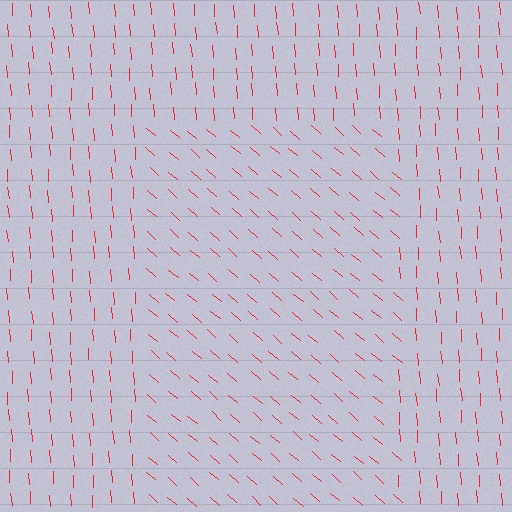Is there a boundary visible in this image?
Yes, there is a texture boundary formed by a change in line orientation.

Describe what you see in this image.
The image is filled with small red line segments. A rectangle region in the image has lines oriented differently from the surrounding lines, creating a visible texture boundary.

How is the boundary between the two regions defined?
The boundary is defined purely by a change in line orientation (approximately 45 degrees difference). All lines are the same color and thickness.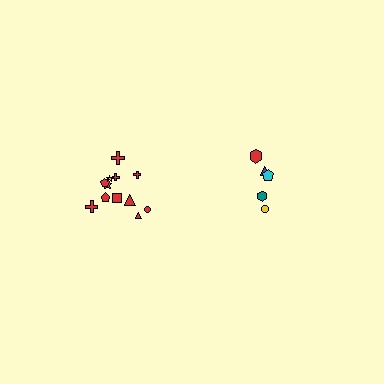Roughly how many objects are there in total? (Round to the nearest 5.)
Roughly 15 objects in total.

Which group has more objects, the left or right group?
The left group.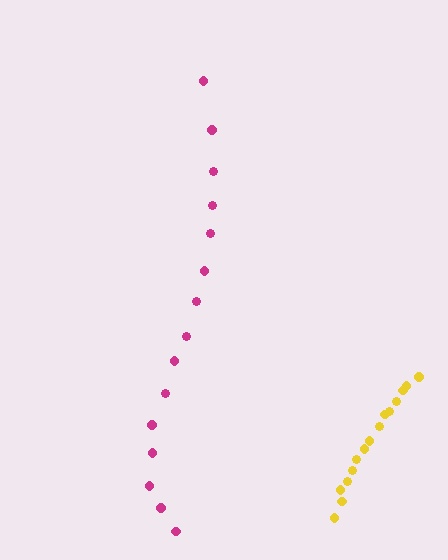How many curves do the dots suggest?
There are 2 distinct paths.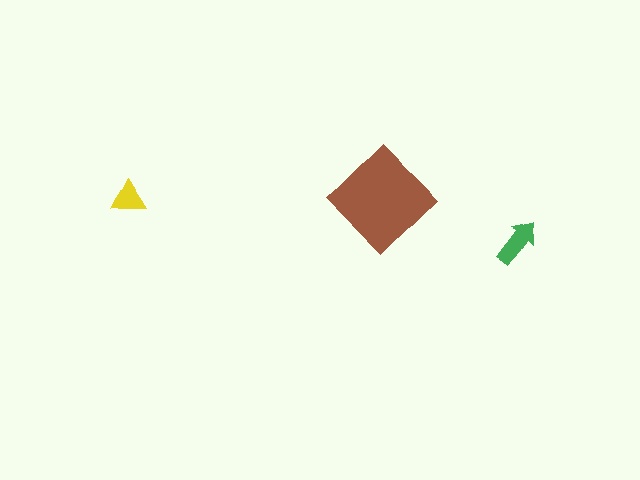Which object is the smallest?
The yellow triangle.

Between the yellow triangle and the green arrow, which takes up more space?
The green arrow.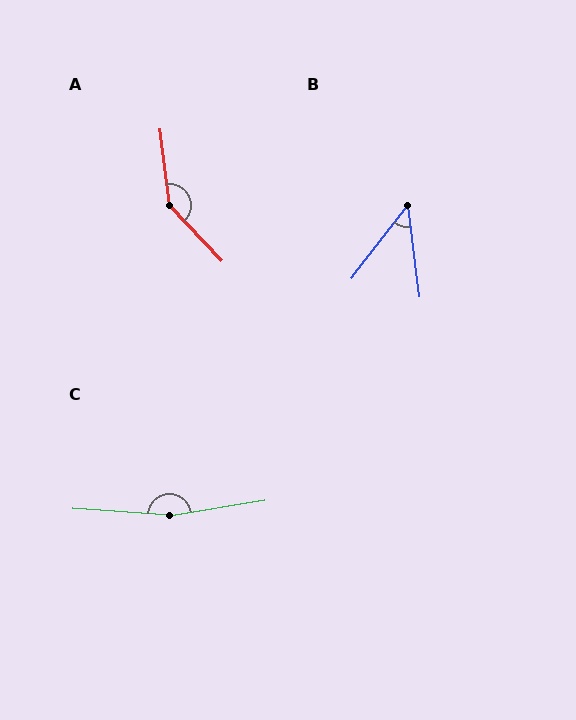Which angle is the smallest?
B, at approximately 44 degrees.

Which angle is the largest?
C, at approximately 167 degrees.